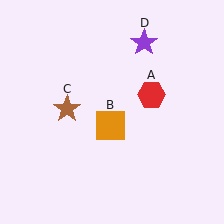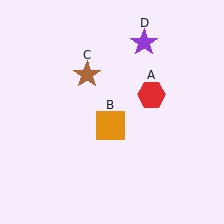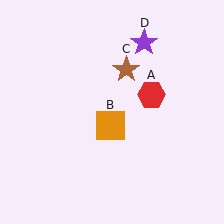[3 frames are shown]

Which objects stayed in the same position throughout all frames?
Red hexagon (object A) and orange square (object B) and purple star (object D) remained stationary.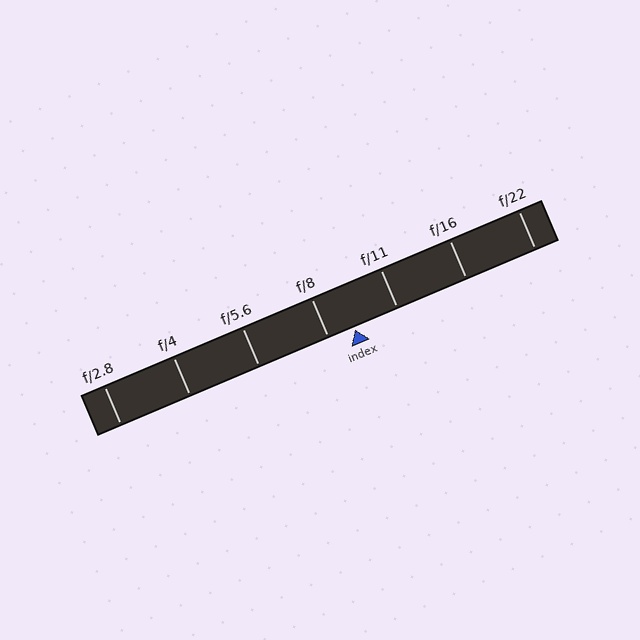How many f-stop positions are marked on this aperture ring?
There are 7 f-stop positions marked.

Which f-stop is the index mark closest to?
The index mark is closest to f/8.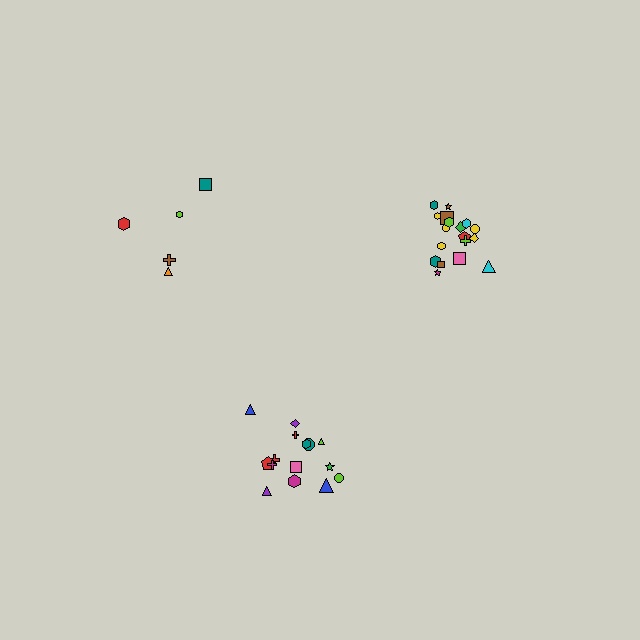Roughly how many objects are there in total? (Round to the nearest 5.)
Roughly 40 objects in total.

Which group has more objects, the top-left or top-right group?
The top-right group.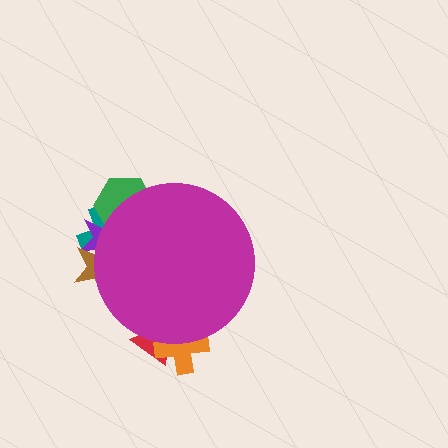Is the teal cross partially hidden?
Yes, the teal cross is partially hidden behind the magenta circle.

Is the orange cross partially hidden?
Yes, the orange cross is partially hidden behind the magenta circle.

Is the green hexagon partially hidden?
Yes, the green hexagon is partially hidden behind the magenta circle.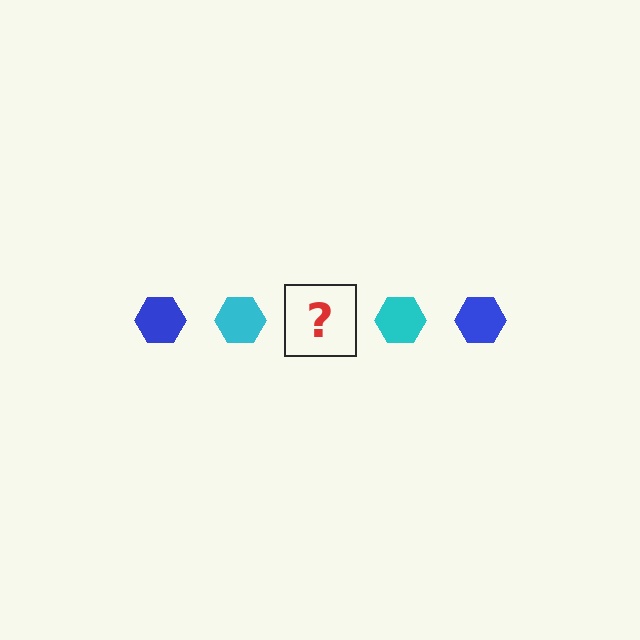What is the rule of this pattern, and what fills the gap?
The rule is that the pattern cycles through blue, cyan hexagons. The gap should be filled with a blue hexagon.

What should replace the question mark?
The question mark should be replaced with a blue hexagon.